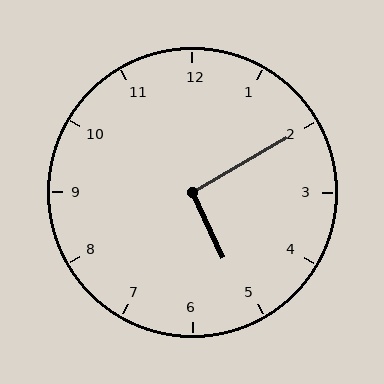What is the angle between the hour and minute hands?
Approximately 95 degrees.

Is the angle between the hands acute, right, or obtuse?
It is right.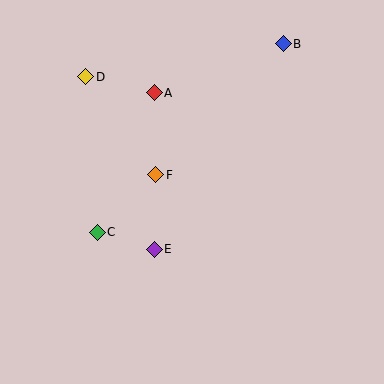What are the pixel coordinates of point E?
Point E is at (154, 249).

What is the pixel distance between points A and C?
The distance between A and C is 151 pixels.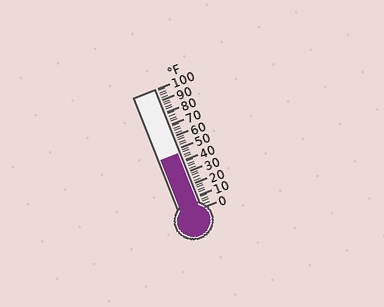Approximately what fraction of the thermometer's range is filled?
The thermometer is filled to approximately 45% of its range.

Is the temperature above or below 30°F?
The temperature is above 30°F.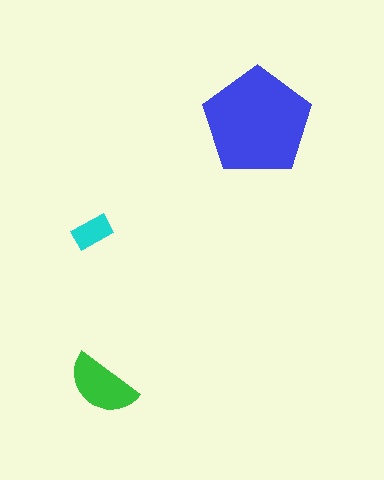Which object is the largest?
The blue pentagon.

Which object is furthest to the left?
The cyan rectangle is leftmost.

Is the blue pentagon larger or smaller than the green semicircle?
Larger.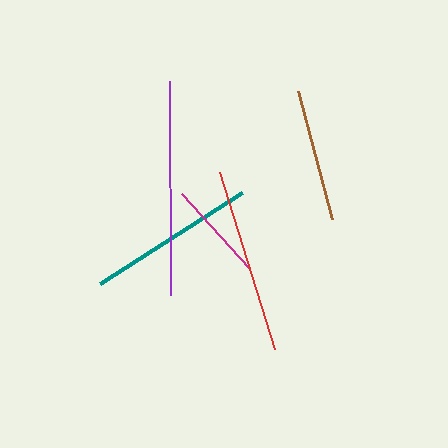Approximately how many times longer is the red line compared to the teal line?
The red line is approximately 1.1 times the length of the teal line.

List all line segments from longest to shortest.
From longest to shortest: purple, red, teal, brown, magenta.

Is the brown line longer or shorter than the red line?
The red line is longer than the brown line.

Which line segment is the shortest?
The magenta line is the shortest at approximately 101 pixels.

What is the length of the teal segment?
The teal segment is approximately 168 pixels long.